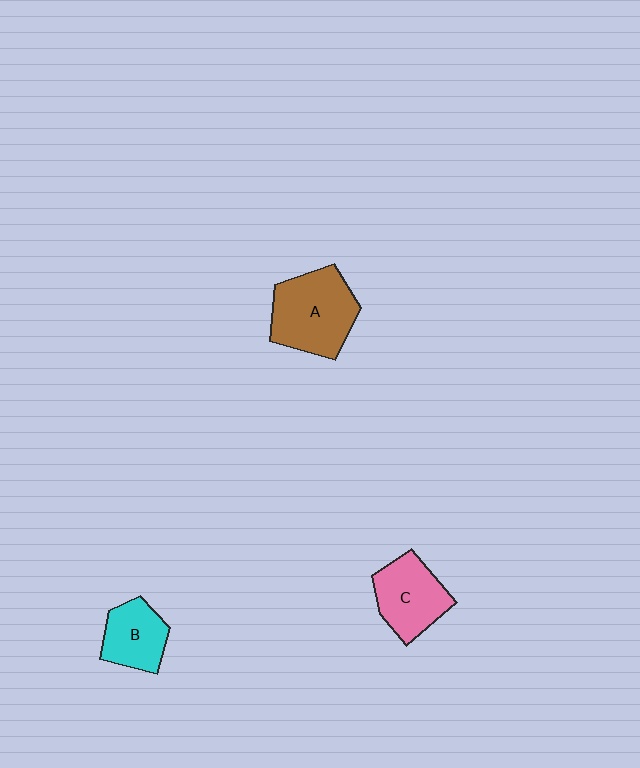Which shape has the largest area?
Shape A (brown).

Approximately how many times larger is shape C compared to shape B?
Approximately 1.2 times.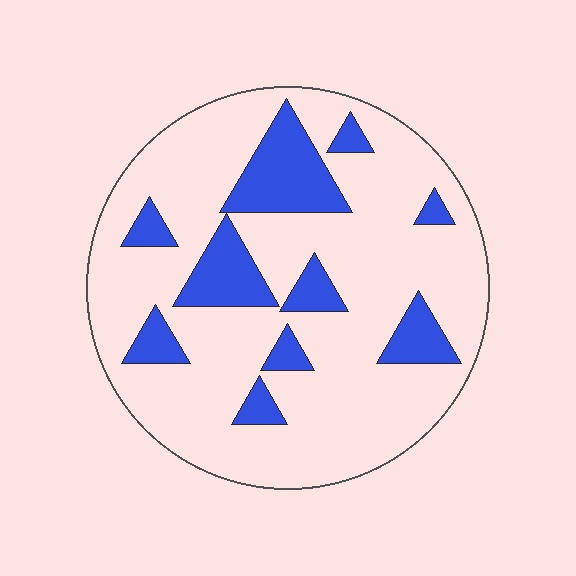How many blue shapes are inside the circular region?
10.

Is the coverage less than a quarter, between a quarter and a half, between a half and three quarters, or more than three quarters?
Less than a quarter.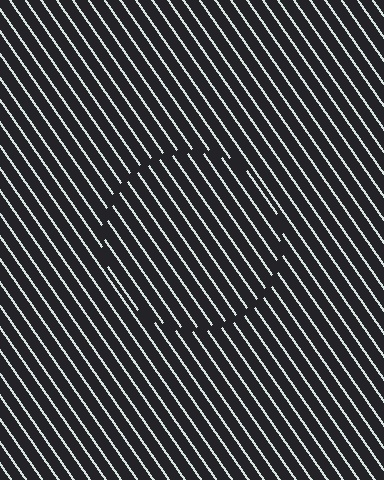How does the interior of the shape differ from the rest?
The interior of the shape contains the same grating, shifted by half a period — the contour is defined by the phase discontinuity where line-ends from the inner and outer gratings abut.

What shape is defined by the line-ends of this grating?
An illusory circle. The interior of the shape contains the same grating, shifted by half a period — the contour is defined by the phase discontinuity where line-ends from the inner and outer gratings abut.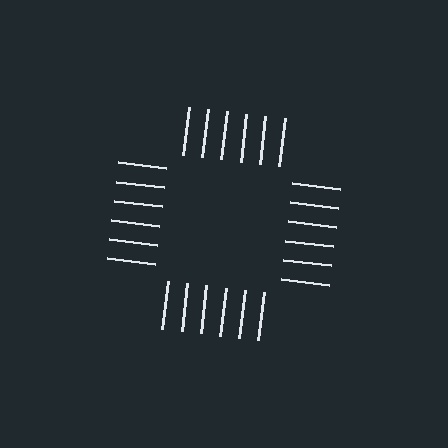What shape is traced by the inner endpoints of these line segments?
An illusory square — the line segments terminate on its edges but no continuous stroke is drawn.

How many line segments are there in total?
24 — 6 along each of the 4 edges.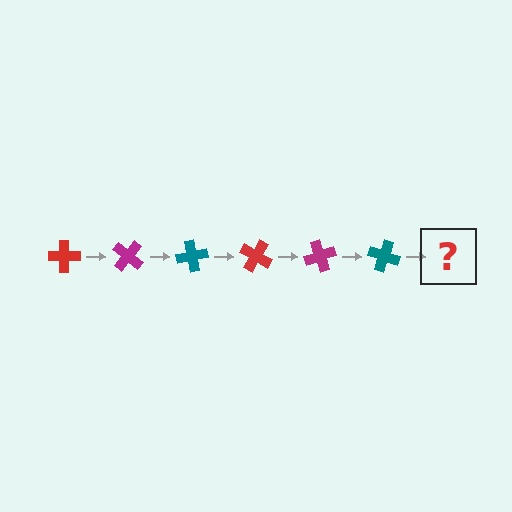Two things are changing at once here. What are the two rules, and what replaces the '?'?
The two rules are that it rotates 40 degrees each step and the color cycles through red, magenta, and teal. The '?' should be a red cross, rotated 240 degrees from the start.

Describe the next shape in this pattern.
It should be a red cross, rotated 240 degrees from the start.